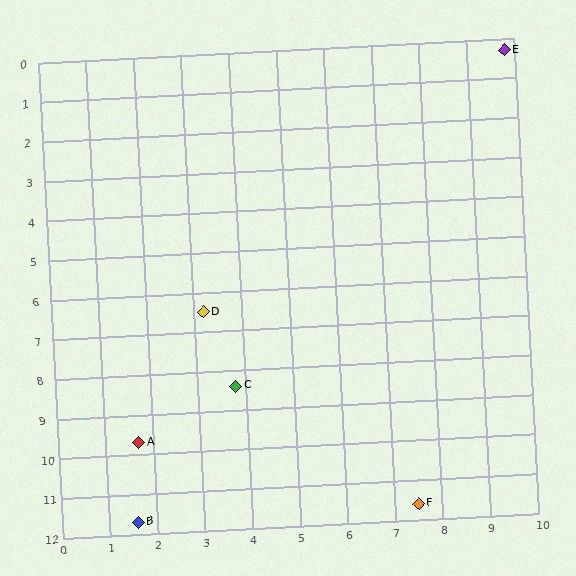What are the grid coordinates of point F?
Point F is at approximately (7.5, 11.6).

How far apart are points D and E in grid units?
Points D and E are about 9.1 grid units apart.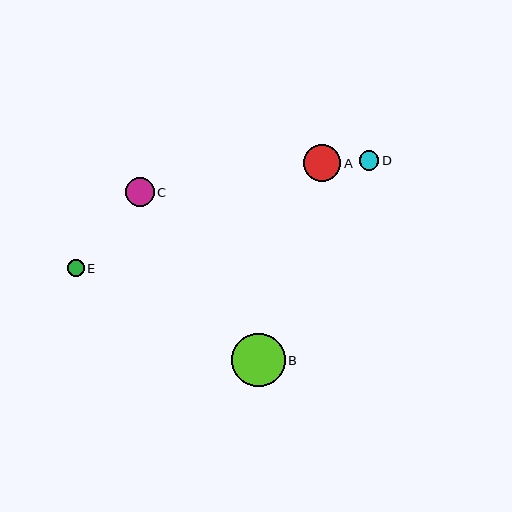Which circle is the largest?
Circle B is the largest with a size of approximately 54 pixels.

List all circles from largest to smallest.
From largest to smallest: B, A, C, D, E.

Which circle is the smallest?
Circle E is the smallest with a size of approximately 16 pixels.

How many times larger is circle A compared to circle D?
Circle A is approximately 1.9 times the size of circle D.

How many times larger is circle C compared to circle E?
Circle C is approximately 1.8 times the size of circle E.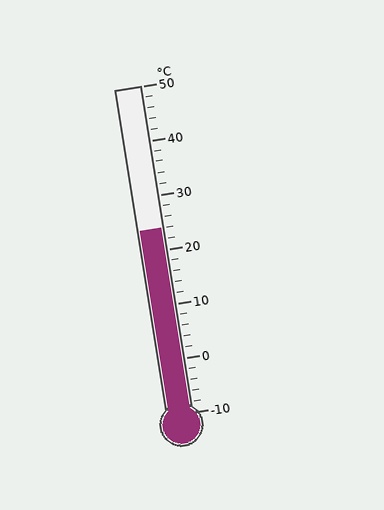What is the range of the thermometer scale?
The thermometer scale ranges from -10°C to 50°C.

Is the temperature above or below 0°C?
The temperature is above 0°C.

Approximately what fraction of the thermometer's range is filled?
The thermometer is filled to approximately 55% of its range.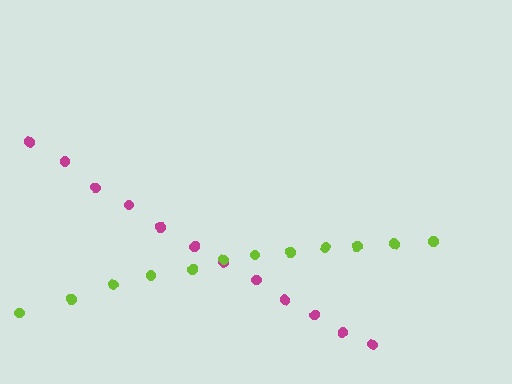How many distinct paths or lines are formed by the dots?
There are 2 distinct paths.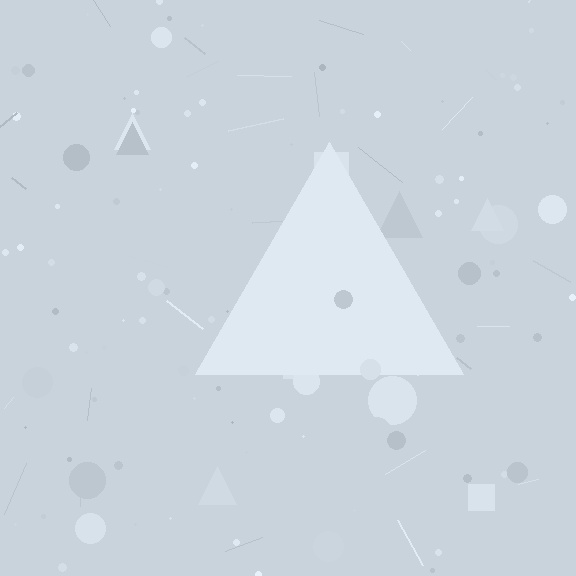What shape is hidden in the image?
A triangle is hidden in the image.